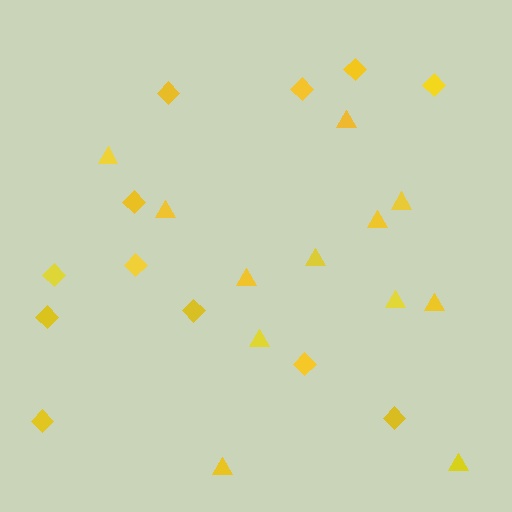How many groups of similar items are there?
There are 2 groups: one group of triangles (12) and one group of diamonds (12).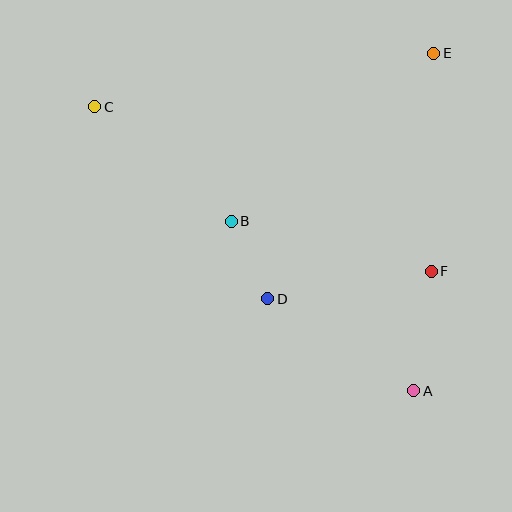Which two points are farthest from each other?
Points A and C are farthest from each other.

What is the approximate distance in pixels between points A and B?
The distance between A and B is approximately 249 pixels.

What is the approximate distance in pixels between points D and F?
The distance between D and F is approximately 166 pixels.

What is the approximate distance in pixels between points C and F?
The distance between C and F is approximately 374 pixels.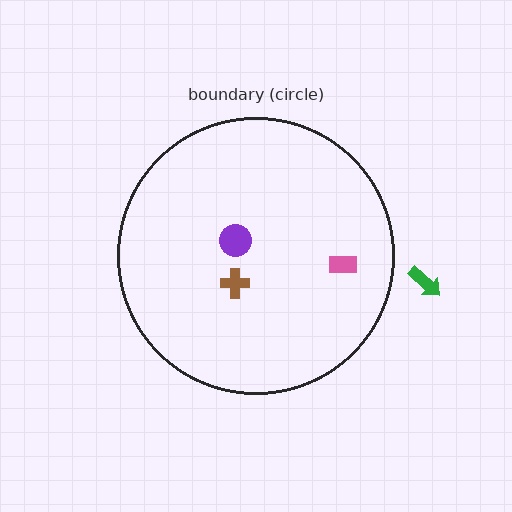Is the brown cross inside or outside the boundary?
Inside.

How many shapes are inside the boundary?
3 inside, 1 outside.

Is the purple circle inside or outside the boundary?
Inside.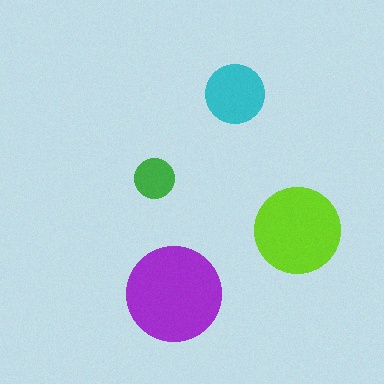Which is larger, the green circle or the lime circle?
The lime one.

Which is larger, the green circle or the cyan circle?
The cyan one.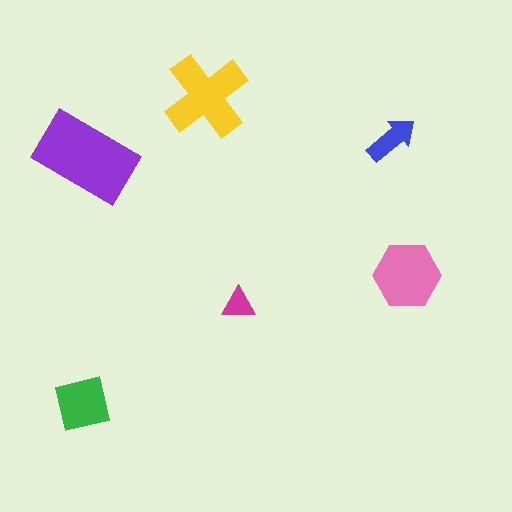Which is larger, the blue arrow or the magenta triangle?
The blue arrow.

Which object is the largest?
The purple rectangle.